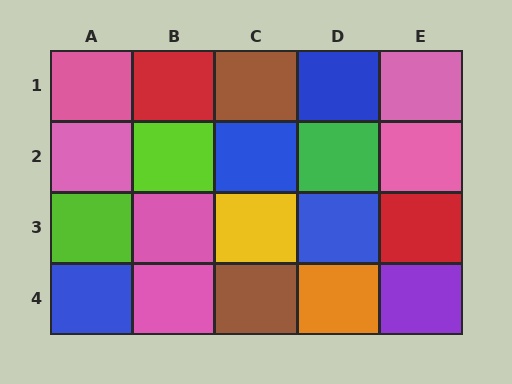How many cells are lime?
2 cells are lime.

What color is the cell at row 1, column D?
Blue.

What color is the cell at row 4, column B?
Pink.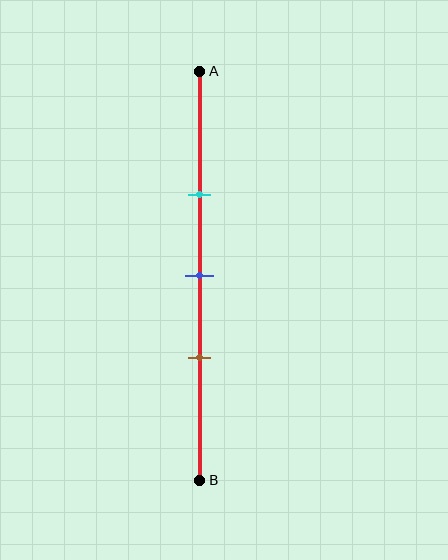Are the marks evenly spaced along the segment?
Yes, the marks are approximately evenly spaced.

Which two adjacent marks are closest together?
The blue and brown marks are the closest adjacent pair.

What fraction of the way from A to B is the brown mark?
The brown mark is approximately 70% (0.7) of the way from A to B.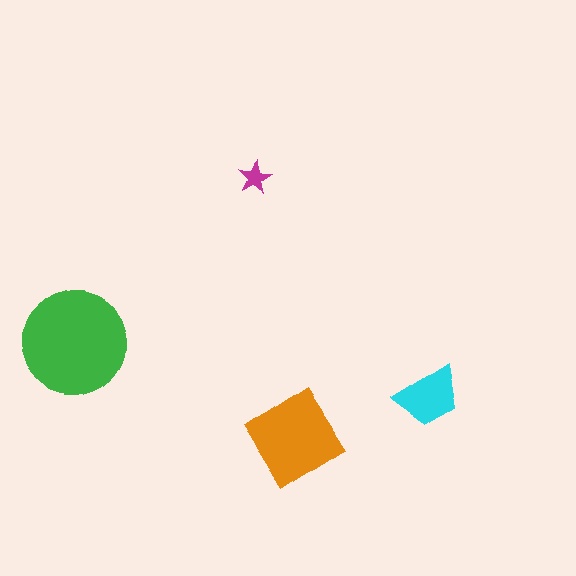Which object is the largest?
The green circle.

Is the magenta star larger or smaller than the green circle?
Smaller.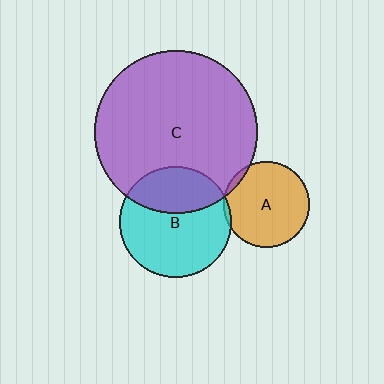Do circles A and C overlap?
Yes.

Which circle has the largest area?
Circle C (purple).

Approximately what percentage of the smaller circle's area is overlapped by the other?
Approximately 5%.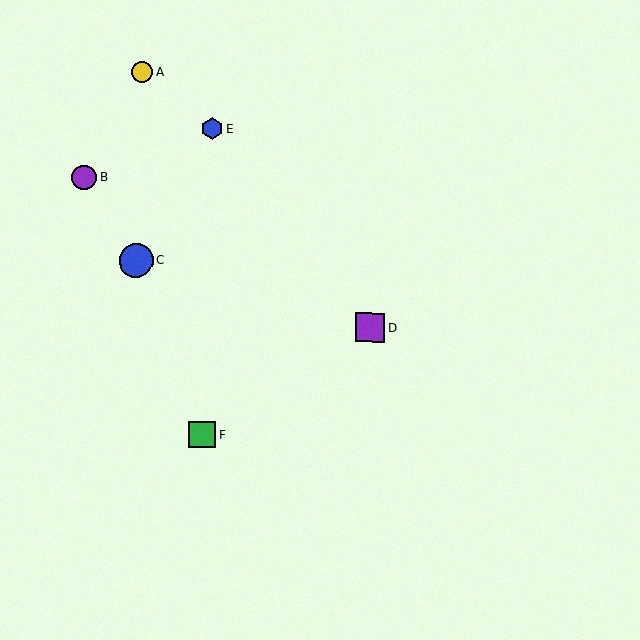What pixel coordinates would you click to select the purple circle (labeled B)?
Click at (85, 177) to select the purple circle B.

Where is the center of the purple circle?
The center of the purple circle is at (85, 177).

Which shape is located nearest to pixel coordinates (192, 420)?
The green square (labeled F) at (202, 434) is nearest to that location.